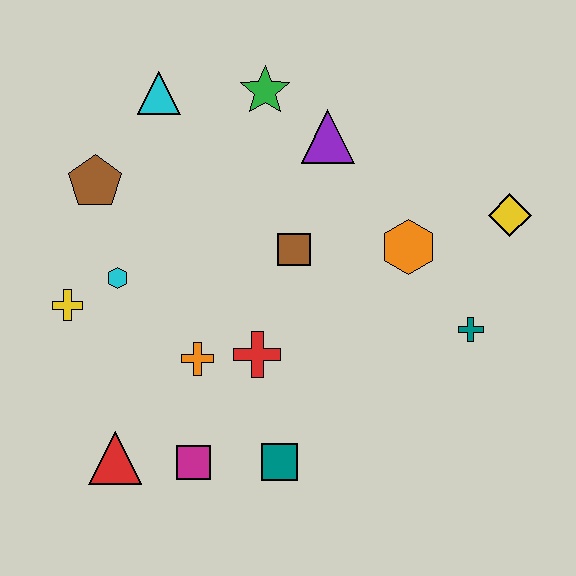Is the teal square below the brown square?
Yes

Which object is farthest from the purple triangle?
The red triangle is farthest from the purple triangle.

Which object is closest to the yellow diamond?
The orange hexagon is closest to the yellow diamond.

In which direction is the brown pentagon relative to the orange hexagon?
The brown pentagon is to the left of the orange hexagon.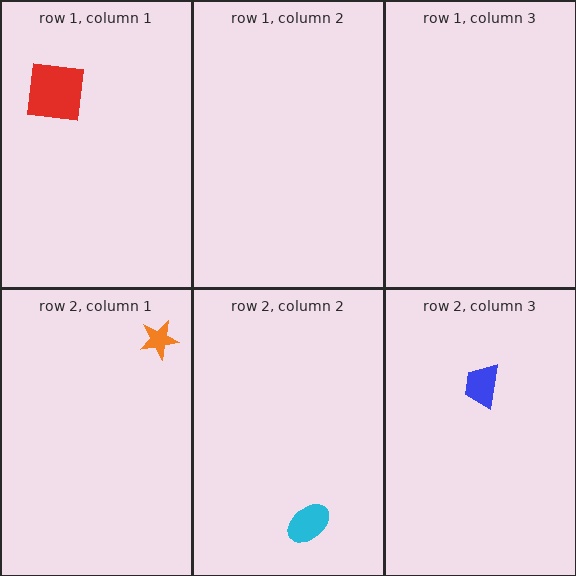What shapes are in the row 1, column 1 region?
The red square.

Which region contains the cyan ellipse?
The row 2, column 2 region.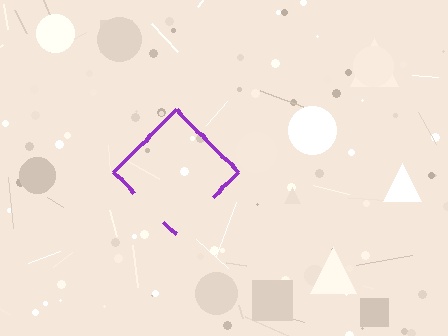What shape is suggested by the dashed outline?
The dashed outline suggests a diamond.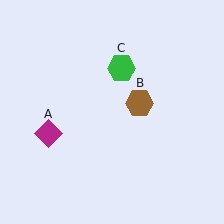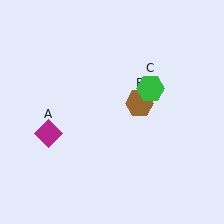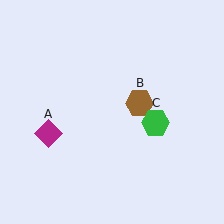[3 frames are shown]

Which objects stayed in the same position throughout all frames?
Magenta diamond (object A) and brown hexagon (object B) remained stationary.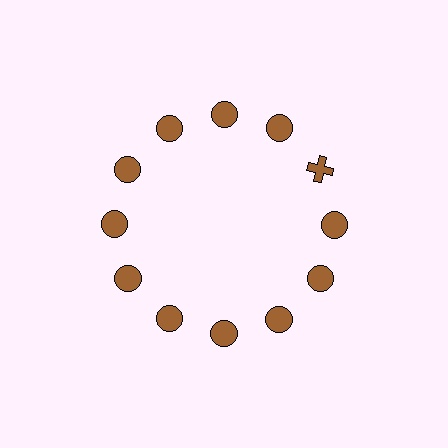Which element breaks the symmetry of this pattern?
The brown cross at roughly the 2 o'clock position breaks the symmetry. All other shapes are brown circles.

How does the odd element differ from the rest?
It has a different shape: cross instead of circle.